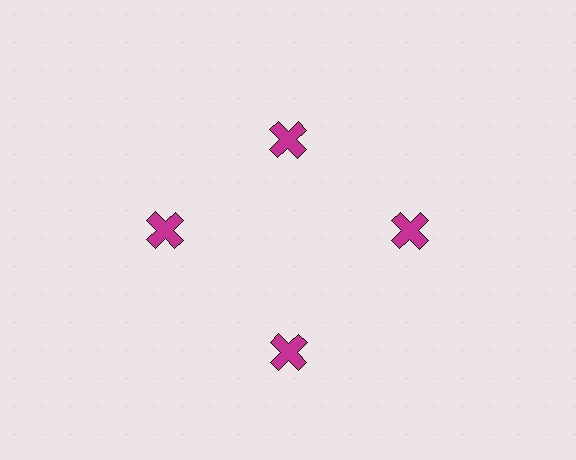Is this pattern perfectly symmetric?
No. The 4 magenta crosses are arranged in a ring, but one element near the 12 o'clock position is pulled inward toward the center, breaking the 4-fold rotational symmetry.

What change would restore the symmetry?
The symmetry would be restored by moving it outward, back onto the ring so that all 4 crosses sit at equal angles and equal distance from the center.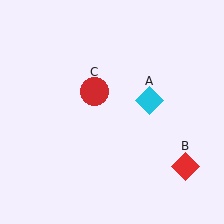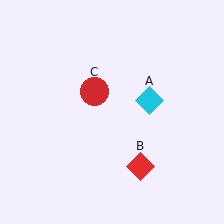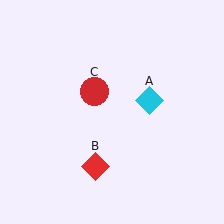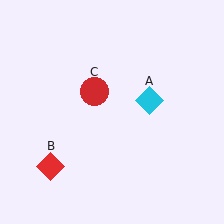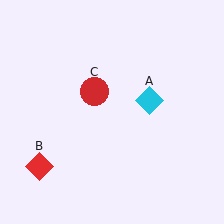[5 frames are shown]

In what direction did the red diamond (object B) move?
The red diamond (object B) moved left.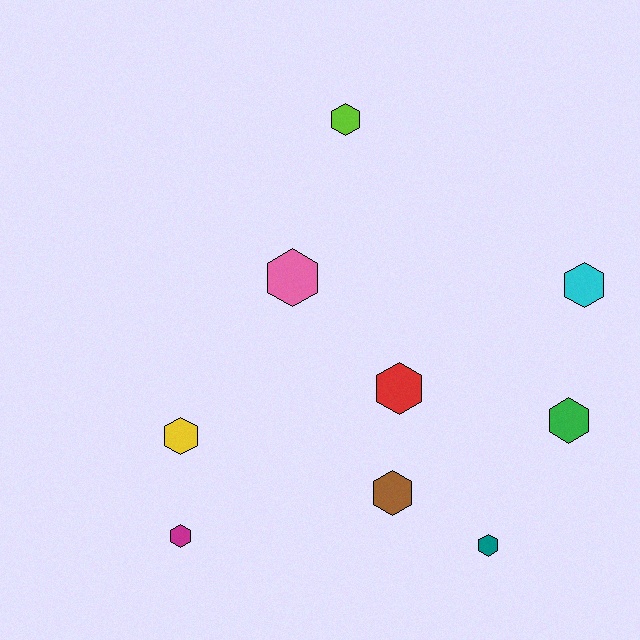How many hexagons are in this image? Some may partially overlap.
There are 9 hexagons.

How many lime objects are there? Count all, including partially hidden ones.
There is 1 lime object.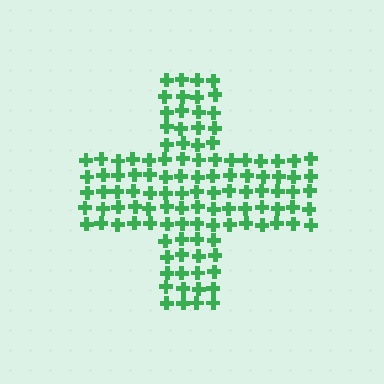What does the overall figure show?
The overall figure shows a cross.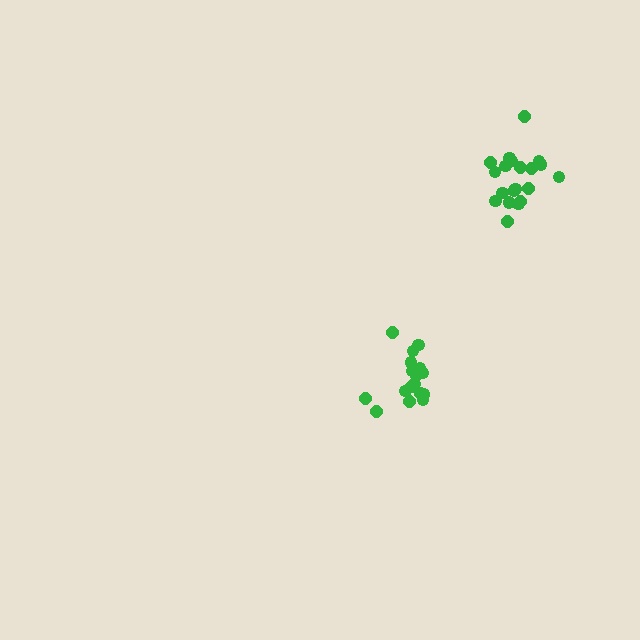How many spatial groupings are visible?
There are 2 spatial groupings.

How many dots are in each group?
Group 1: 17 dots, Group 2: 20 dots (37 total).